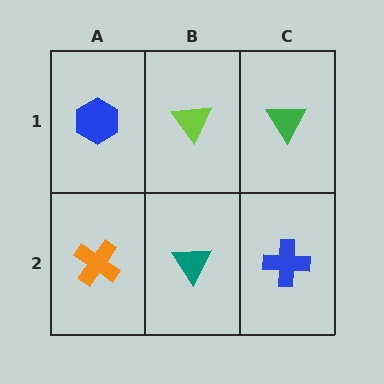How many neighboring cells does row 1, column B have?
3.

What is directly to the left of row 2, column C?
A teal triangle.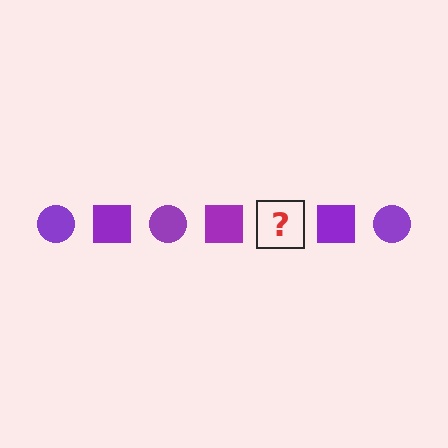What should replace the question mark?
The question mark should be replaced with a purple circle.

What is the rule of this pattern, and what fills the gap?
The rule is that the pattern cycles through circle, square shapes in purple. The gap should be filled with a purple circle.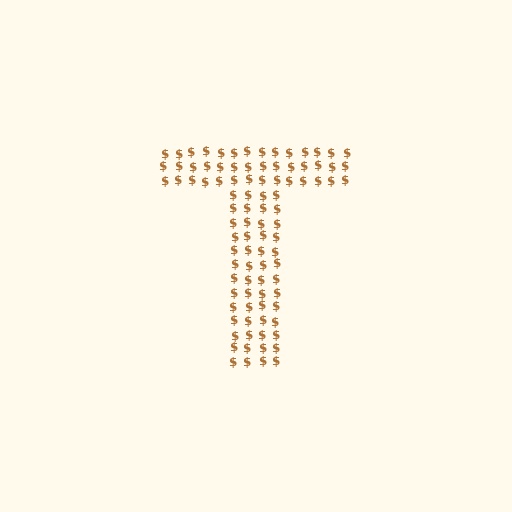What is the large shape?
The large shape is the letter T.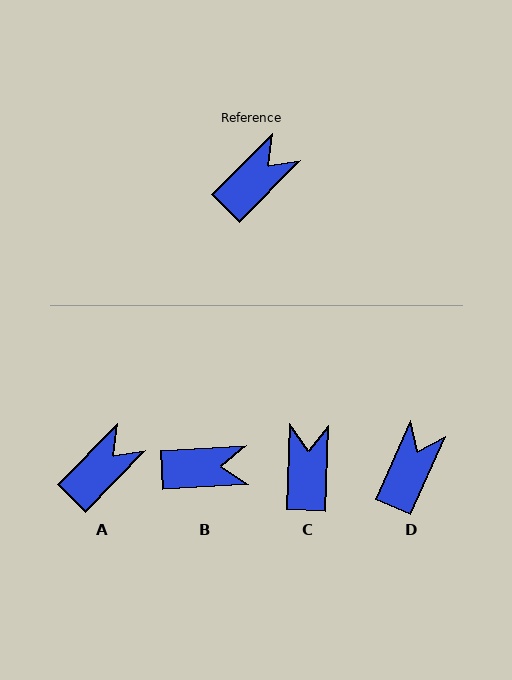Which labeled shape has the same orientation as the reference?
A.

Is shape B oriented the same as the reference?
No, it is off by about 42 degrees.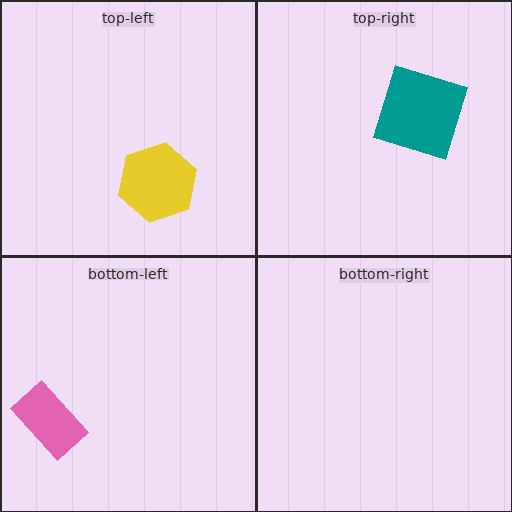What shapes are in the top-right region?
The teal square.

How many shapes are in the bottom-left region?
1.